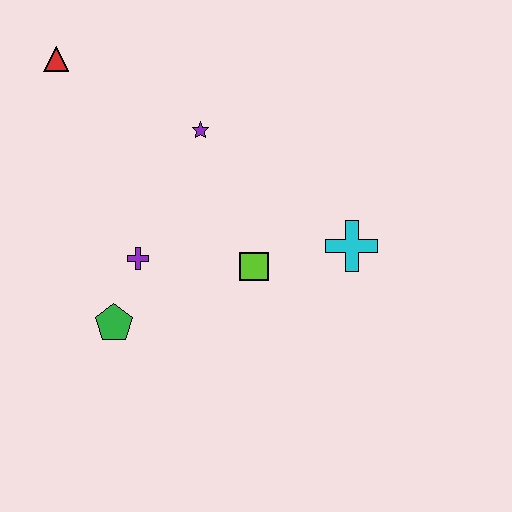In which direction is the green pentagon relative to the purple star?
The green pentagon is below the purple star.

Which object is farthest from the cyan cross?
The red triangle is farthest from the cyan cross.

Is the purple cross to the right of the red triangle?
Yes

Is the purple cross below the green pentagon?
No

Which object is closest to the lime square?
The cyan cross is closest to the lime square.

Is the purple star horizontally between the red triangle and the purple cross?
No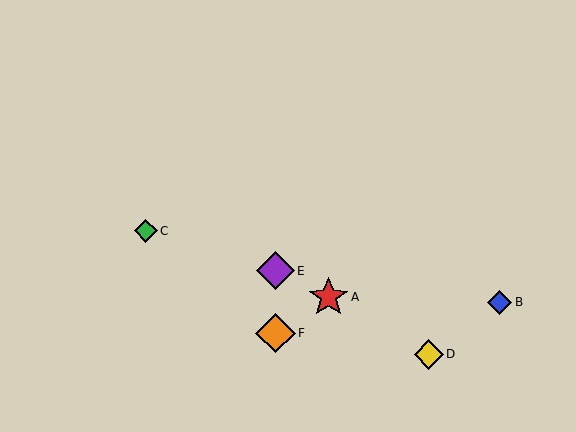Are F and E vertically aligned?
Yes, both are at x≈275.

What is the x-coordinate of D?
Object D is at x≈429.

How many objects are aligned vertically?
2 objects (E, F) are aligned vertically.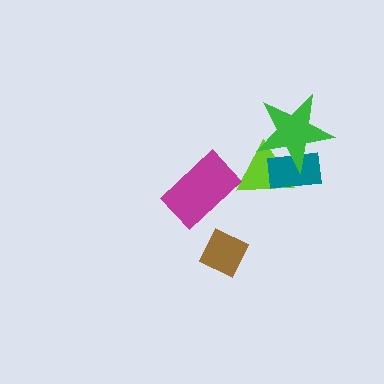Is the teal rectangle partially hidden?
Yes, it is partially covered by another shape.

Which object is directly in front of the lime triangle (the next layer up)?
The teal rectangle is directly in front of the lime triangle.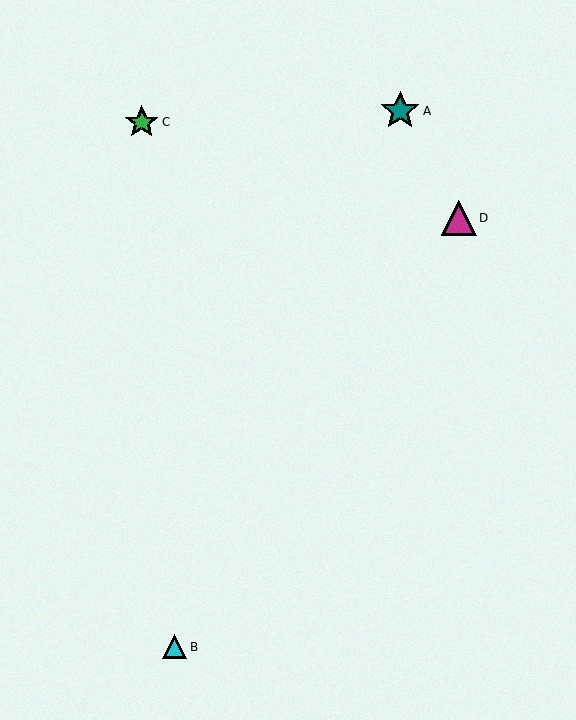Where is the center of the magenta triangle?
The center of the magenta triangle is at (459, 218).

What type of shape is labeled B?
Shape B is a cyan triangle.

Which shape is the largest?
The teal star (labeled A) is the largest.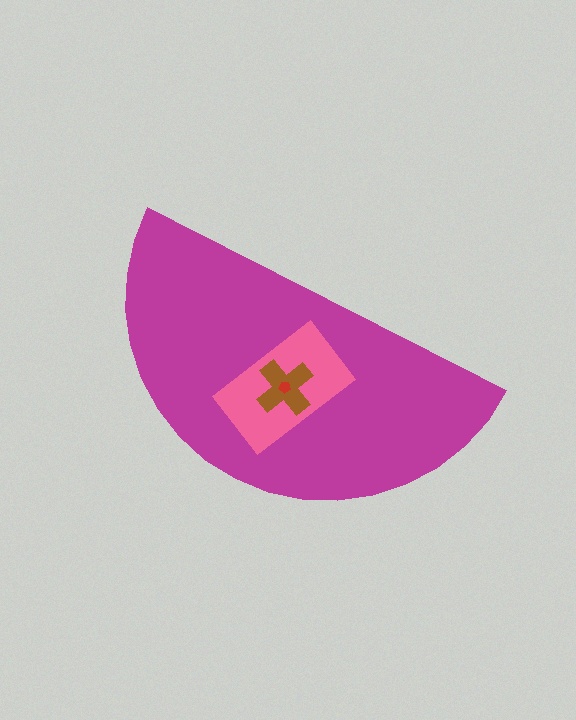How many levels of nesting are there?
4.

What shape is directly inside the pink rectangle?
The brown cross.